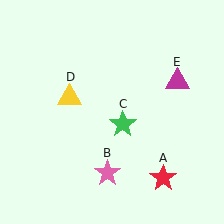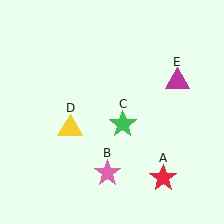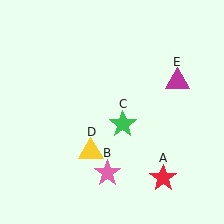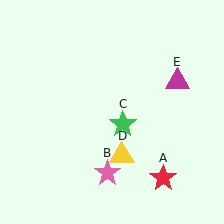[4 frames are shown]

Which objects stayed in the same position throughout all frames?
Red star (object A) and pink star (object B) and green star (object C) and magenta triangle (object E) remained stationary.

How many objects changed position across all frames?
1 object changed position: yellow triangle (object D).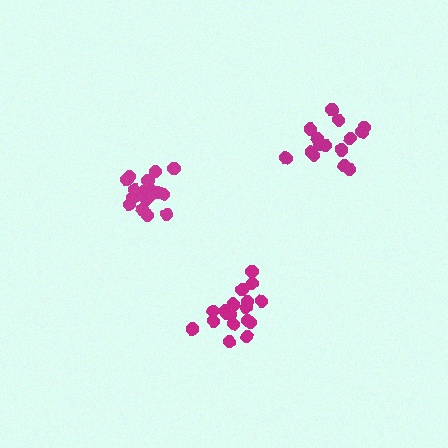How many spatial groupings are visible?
There are 3 spatial groupings.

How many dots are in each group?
Group 1: 18 dots, Group 2: 18 dots, Group 3: 15 dots (51 total).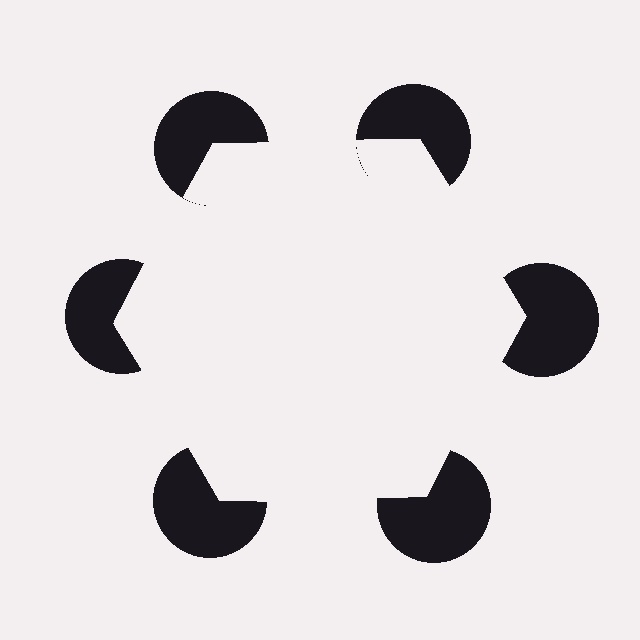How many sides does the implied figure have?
6 sides.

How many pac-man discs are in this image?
There are 6 — one at each vertex of the illusory hexagon.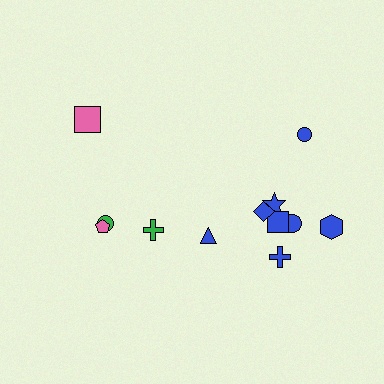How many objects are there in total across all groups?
There are 12 objects.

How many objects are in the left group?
There are 4 objects.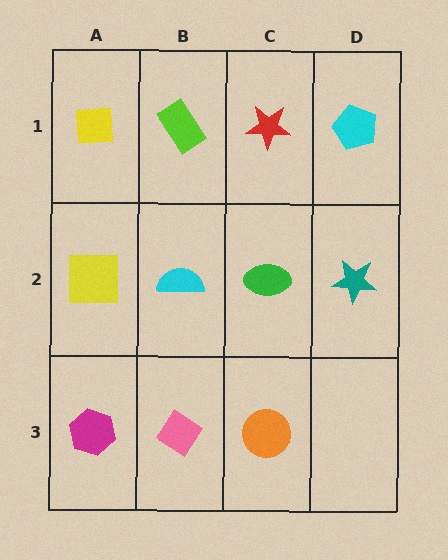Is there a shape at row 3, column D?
No, that cell is empty.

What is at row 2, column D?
A teal star.